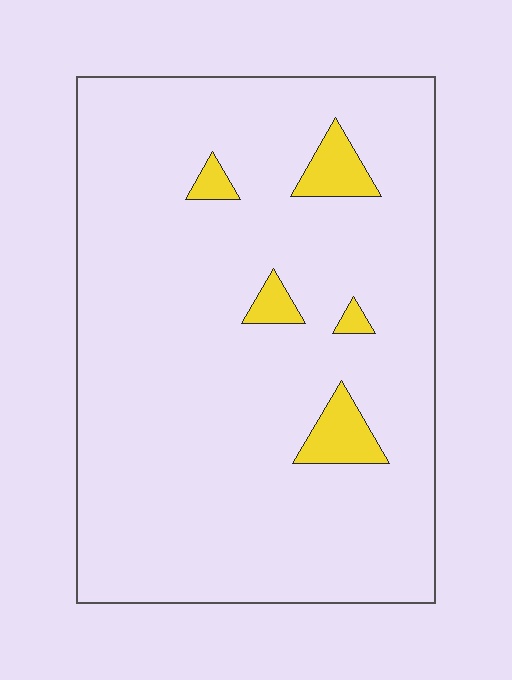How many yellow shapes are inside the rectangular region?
5.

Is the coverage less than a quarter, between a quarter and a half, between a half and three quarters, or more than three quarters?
Less than a quarter.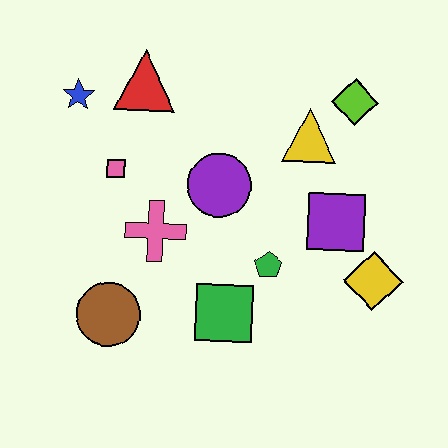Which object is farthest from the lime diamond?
The brown circle is farthest from the lime diamond.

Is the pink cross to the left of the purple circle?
Yes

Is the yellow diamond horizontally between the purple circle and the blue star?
No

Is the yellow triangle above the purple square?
Yes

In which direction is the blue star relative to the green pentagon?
The blue star is to the left of the green pentagon.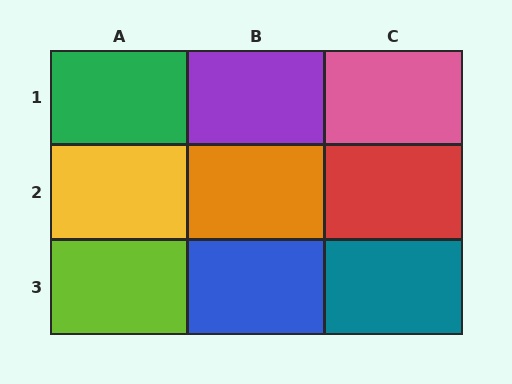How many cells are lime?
1 cell is lime.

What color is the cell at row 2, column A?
Yellow.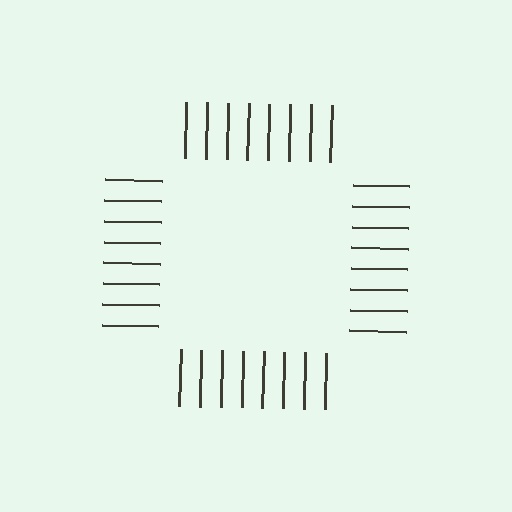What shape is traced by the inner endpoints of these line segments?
An illusory square — the line segments terminate on its edges but no continuous stroke is drawn.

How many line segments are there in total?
32 — 8 along each of the 4 edges.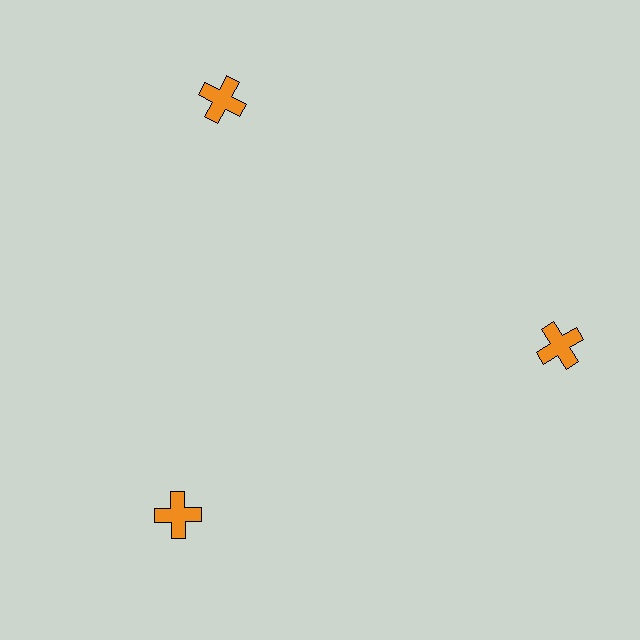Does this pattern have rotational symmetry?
Yes, this pattern has 3-fold rotational symmetry. It looks the same after rotating 120 degrees around the center.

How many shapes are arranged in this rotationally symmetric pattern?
There are 3 shapes, arranged in 3 groups of 1.